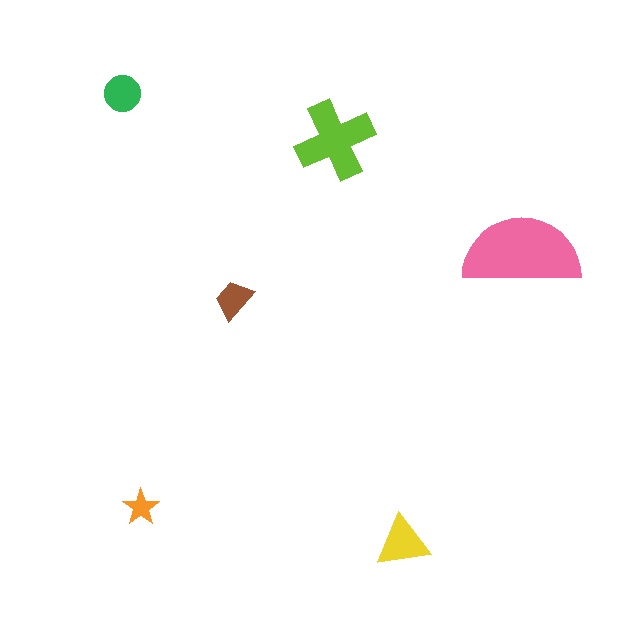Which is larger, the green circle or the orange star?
The green circle.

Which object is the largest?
The pink semicircle.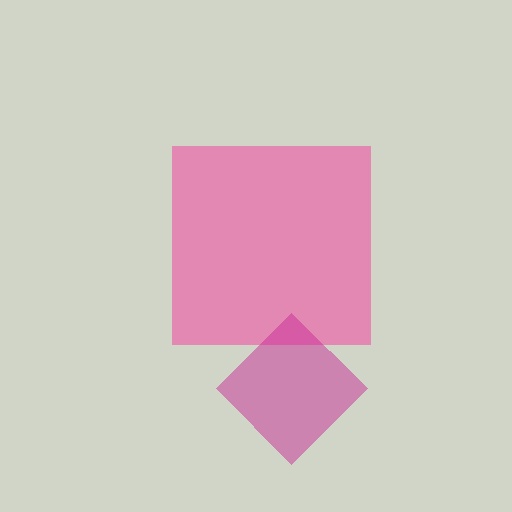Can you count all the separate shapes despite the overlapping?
Yes, there are 2 separate shapes.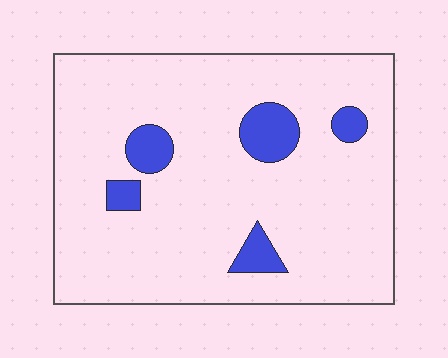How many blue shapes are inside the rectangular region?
5.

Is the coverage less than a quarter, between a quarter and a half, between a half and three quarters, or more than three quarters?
Less than a quarter.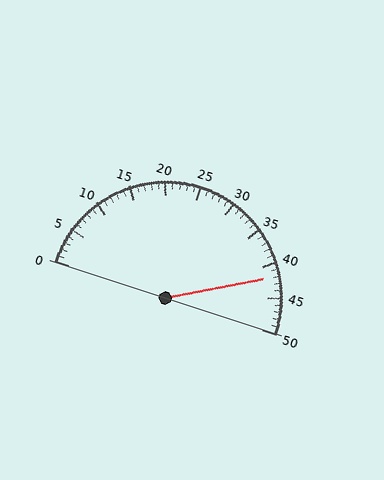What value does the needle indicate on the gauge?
The needle indicates approximately 42.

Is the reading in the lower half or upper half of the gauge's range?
The reading is in the upper half of the range (0 to 50).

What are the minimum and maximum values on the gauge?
The gauge ranges from 0 to 50.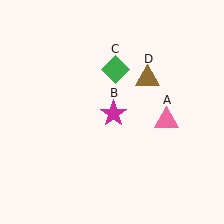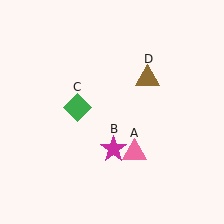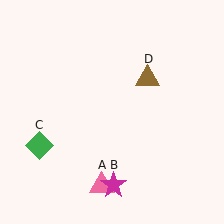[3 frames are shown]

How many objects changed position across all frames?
3 objects changed position: pink triangle (object A), magenta star (object B), green diamond (object C).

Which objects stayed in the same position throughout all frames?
Brown triangle (object D) remained stationary.